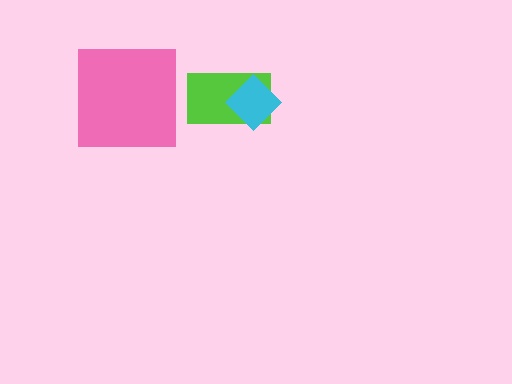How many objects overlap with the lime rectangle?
1 object overlaps with the lime rectangle.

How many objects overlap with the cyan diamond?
1 object overlaps with the cyan diamond.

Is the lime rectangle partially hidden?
Yes, it is partially covered by another shape.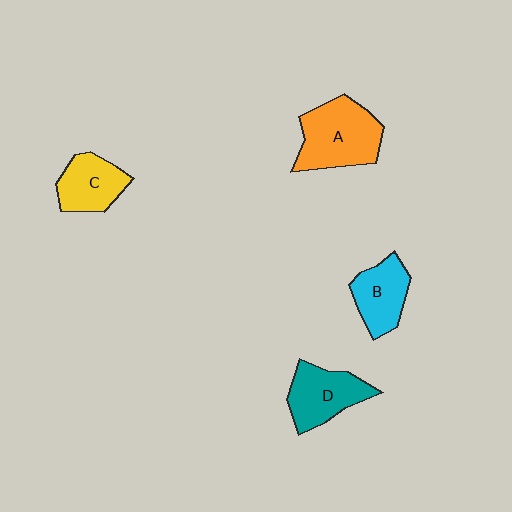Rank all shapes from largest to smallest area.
From largest to smallest: A (orange), D (teal), B (cyan), C (yellow).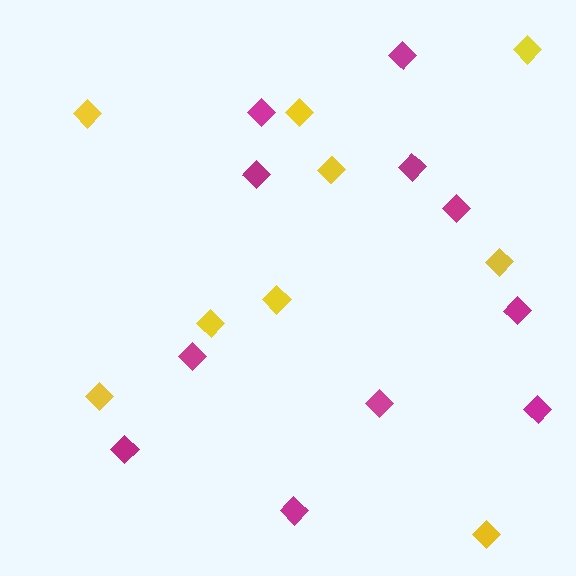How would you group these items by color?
There are 2 groups: one group of magenta diamonds (11) and one group of yellow diamonds (9).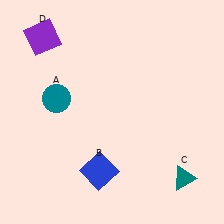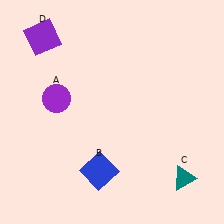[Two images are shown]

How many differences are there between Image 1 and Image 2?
There is 1 difference between the two images.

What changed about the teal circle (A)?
In Image 1, A is teal. In Image 2, it changed to purple.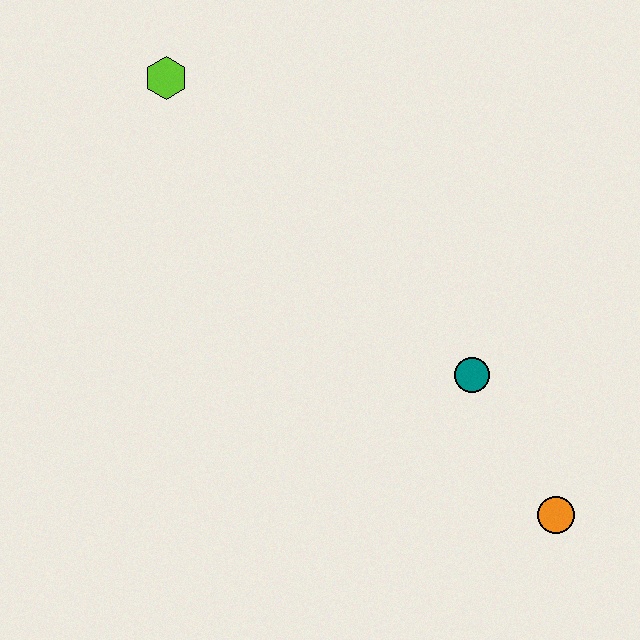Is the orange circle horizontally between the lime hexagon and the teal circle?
No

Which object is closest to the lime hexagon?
The teal circle is closest to the lime hexagon.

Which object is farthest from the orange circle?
The lime hexagon is farthest from the orange circle.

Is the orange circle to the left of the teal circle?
No